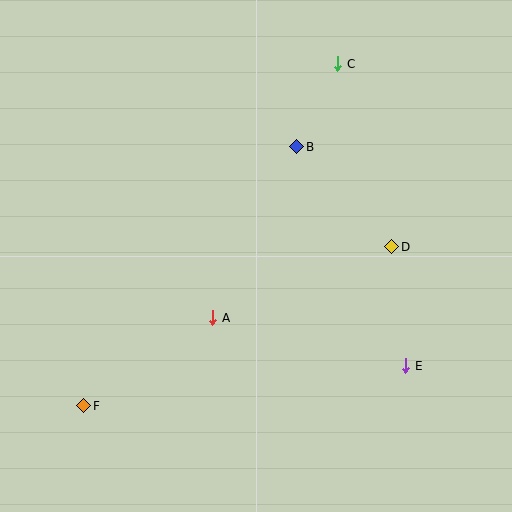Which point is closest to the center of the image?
Point A at (213, 318) is closest to the center.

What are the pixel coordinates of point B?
Point B is at (297, 147).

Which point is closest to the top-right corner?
Point C is closest to the top-right corner.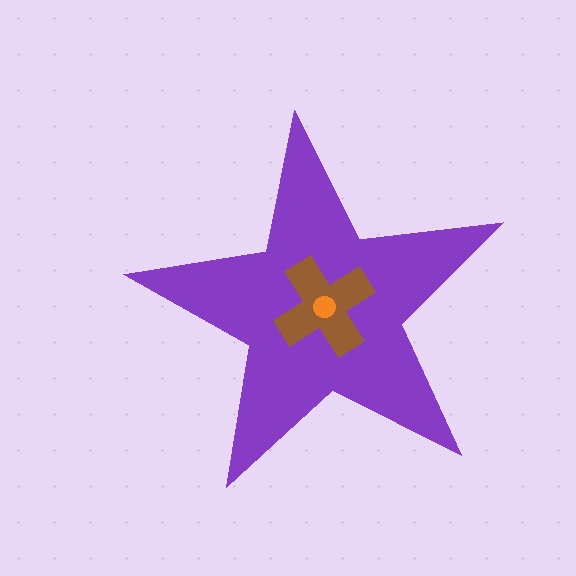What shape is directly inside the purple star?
The brown cross.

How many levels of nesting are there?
3.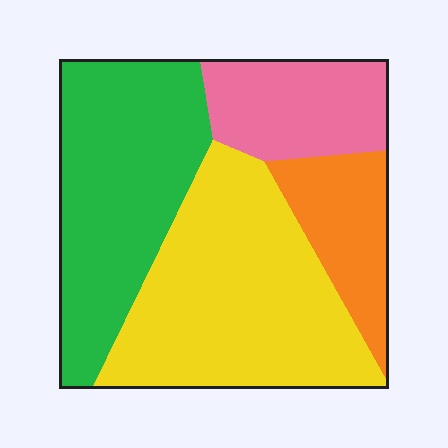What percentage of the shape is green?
Green takes up between a quarter and a half of the shape.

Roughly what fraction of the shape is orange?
Orange covers roughly 15% of the shape.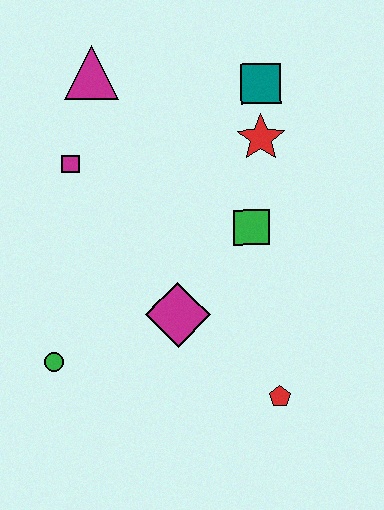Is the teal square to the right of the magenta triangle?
Yes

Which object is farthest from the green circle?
The teal square is farthest from the green circle.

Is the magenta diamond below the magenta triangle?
Yes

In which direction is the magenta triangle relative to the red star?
The magenta triangle is to the left of the red star.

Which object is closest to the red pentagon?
The magenta diamond is closest to the red pentagon.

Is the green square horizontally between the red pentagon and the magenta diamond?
Yes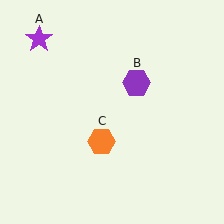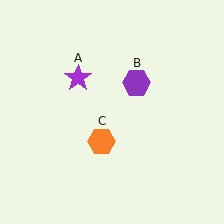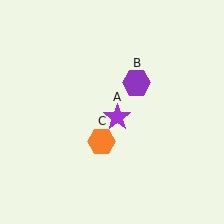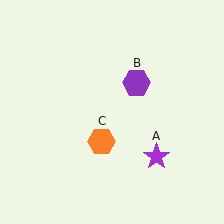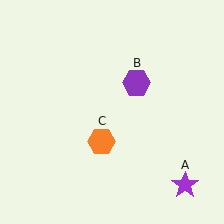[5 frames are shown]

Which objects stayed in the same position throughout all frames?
Purple hexagon (object B) and orange hexagon (object C) remained stationary.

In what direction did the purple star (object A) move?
The purple star (object A) moved down and to the right.